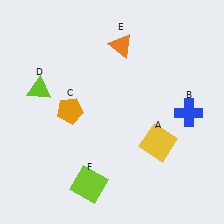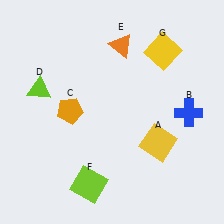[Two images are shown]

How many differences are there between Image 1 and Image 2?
There is 1 difference between the two images.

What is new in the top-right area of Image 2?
A yellow square (G) was added in the top-right area of Image 2.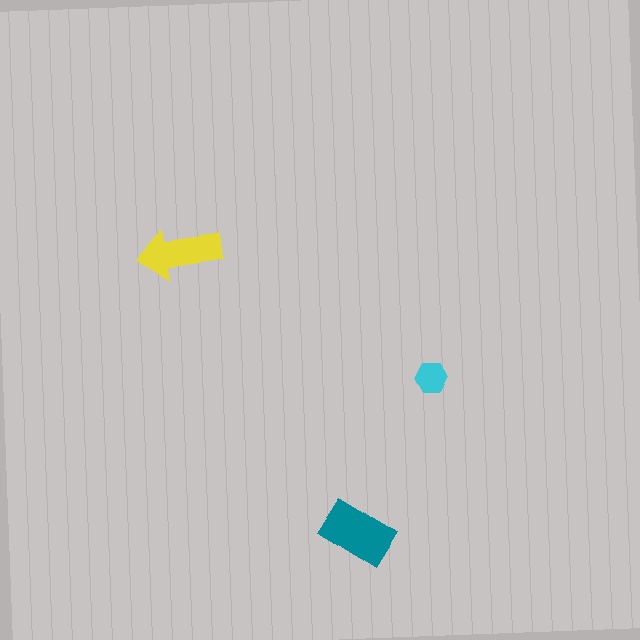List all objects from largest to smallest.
The teal rectangle, the yellow arrow, the cyan hexagon.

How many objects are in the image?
There are 3 objects in the image.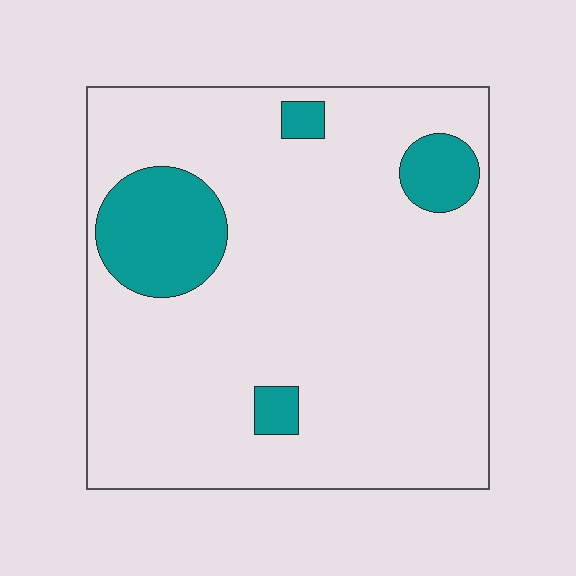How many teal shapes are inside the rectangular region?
4.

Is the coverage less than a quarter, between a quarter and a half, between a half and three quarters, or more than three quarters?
Less than a quarter.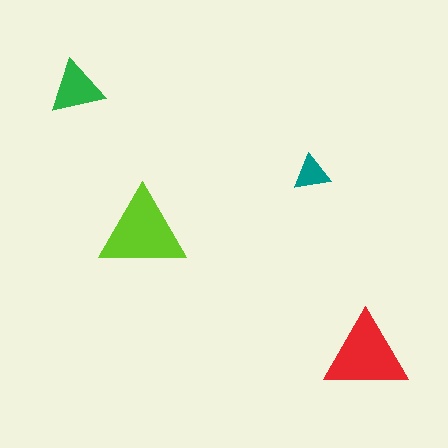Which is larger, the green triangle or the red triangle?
The red one.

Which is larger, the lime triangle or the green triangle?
The lime one.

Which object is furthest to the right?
The red triangle is rightmost.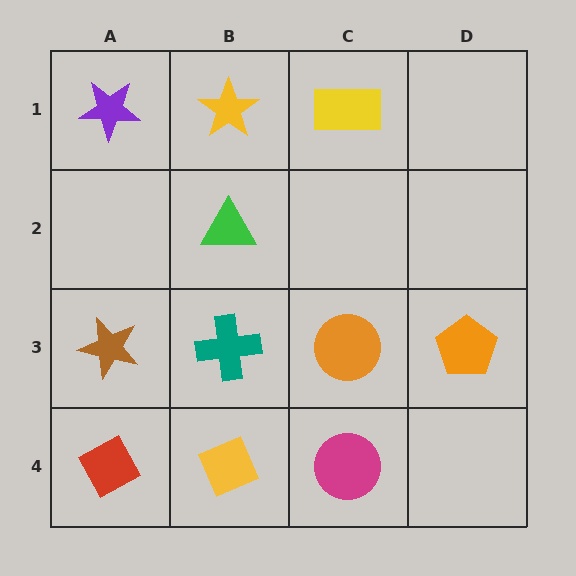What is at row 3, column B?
A teal cross.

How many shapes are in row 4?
3 shapes.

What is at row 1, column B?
A yellow star.